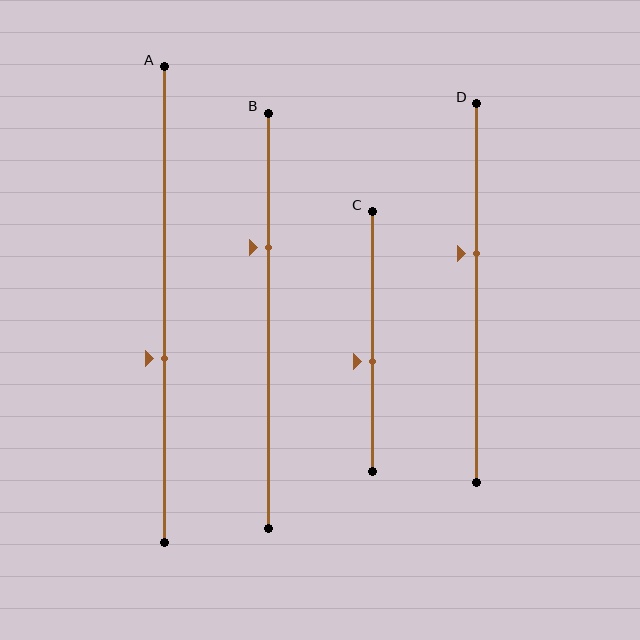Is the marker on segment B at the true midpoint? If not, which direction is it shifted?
No, the marker on segment B is shifted upward by about 18% of the segment length.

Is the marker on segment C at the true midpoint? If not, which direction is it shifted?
No, the marker on segment C is shifted downward by about 8% of the segment length.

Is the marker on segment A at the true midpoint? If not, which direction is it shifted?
No, the marker on segment A is shifted downward by about 11% of the segment length.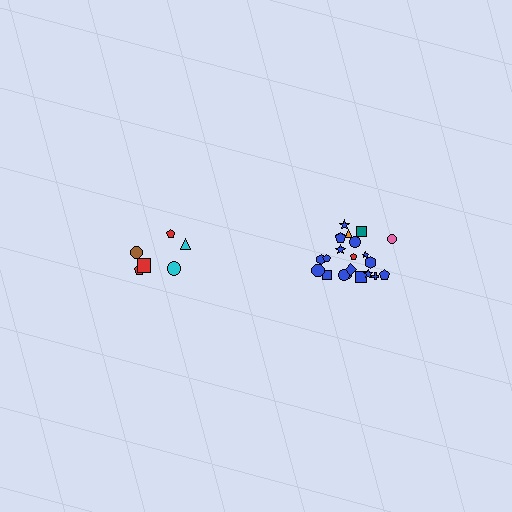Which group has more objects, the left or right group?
The right group.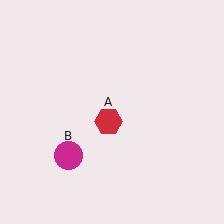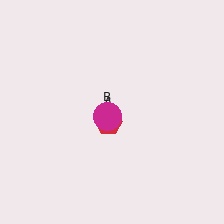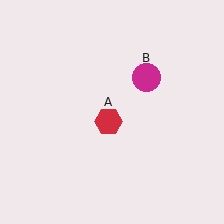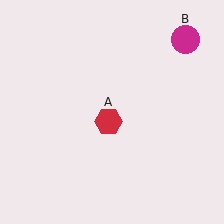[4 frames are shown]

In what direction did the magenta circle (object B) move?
The magenta circle (object B) moved up and to the right.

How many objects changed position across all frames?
1 object changed position: magenta circle (object B).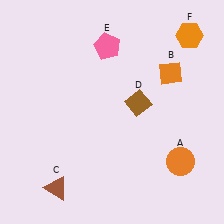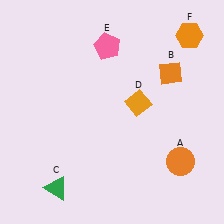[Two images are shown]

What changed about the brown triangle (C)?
In Image 1, C is brown. In Image 2, it changed to green.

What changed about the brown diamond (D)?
In Image 1, D is brown. In Image 2, it changed to orange.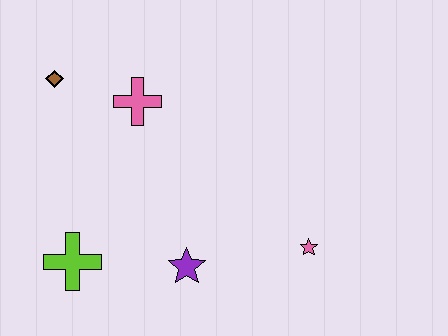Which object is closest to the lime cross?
The purple star is closest to the lime cross.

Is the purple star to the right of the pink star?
No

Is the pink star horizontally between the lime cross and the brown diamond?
No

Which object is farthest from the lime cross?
The pink star is farthest from the lime cross.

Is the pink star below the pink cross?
Yes